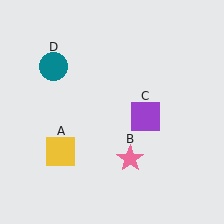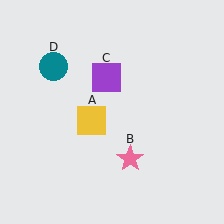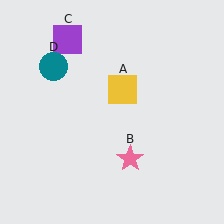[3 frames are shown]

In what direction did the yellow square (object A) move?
The yellow square (object A) moved up and to the right.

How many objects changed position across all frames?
2 objects changed position: yellow square (object A), purple square (object C).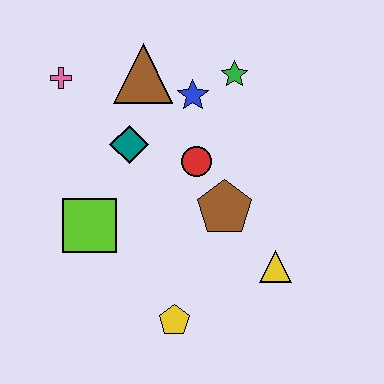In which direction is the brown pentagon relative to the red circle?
The brown pentagon is below the red circle.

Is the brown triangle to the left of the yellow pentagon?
Yes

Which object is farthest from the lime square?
The green star is farthest from the lime square.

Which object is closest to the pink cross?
The brown triangle is closest to the pink cross.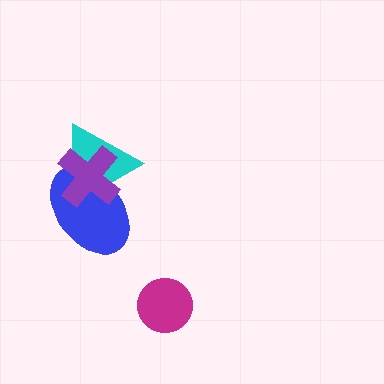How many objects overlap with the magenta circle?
0 objects overlap with the magenta circle.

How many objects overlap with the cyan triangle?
2 objects overlap with the cyan triangle.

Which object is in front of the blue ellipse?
The purple cross is in front of the blue ellipse.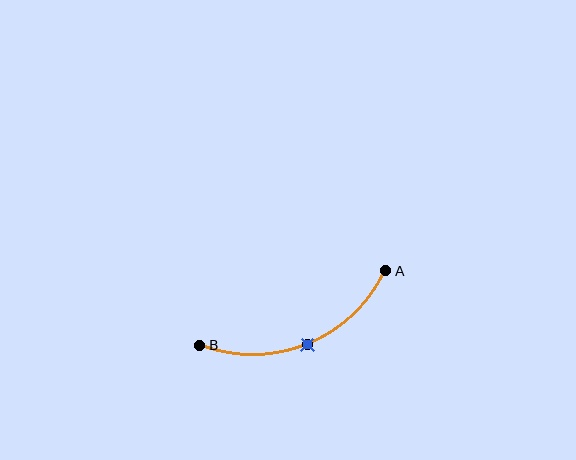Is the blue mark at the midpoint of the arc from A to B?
Yes. The blue mark lies on the arc at equal arc-length from both A and B — it is the arc midpoint.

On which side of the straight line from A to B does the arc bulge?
The arc bulges below the straight line connecting A and B.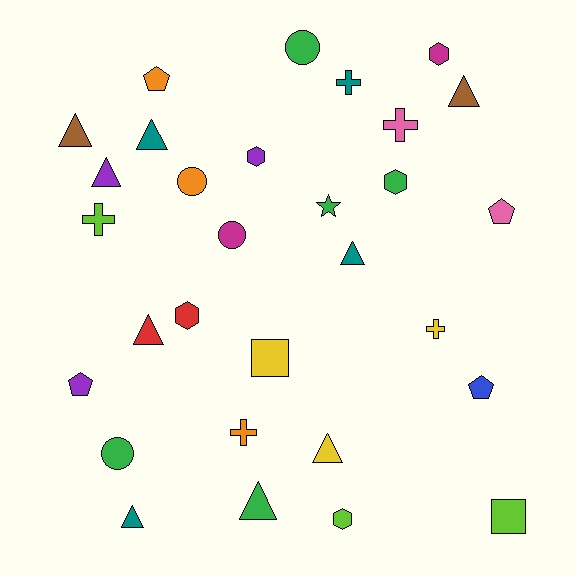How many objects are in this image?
There are 30 objects.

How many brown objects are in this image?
There are 2 brown objects.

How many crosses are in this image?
There are 5 crosses.